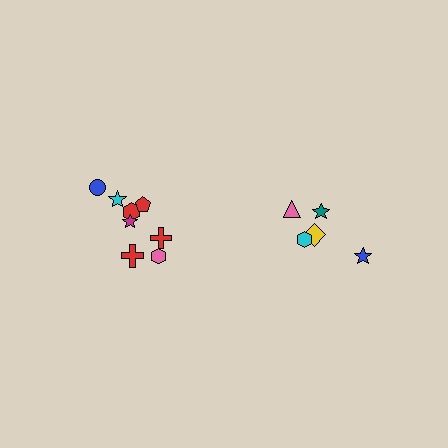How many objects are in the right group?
There are 5 objects.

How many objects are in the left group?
There are 8 objects.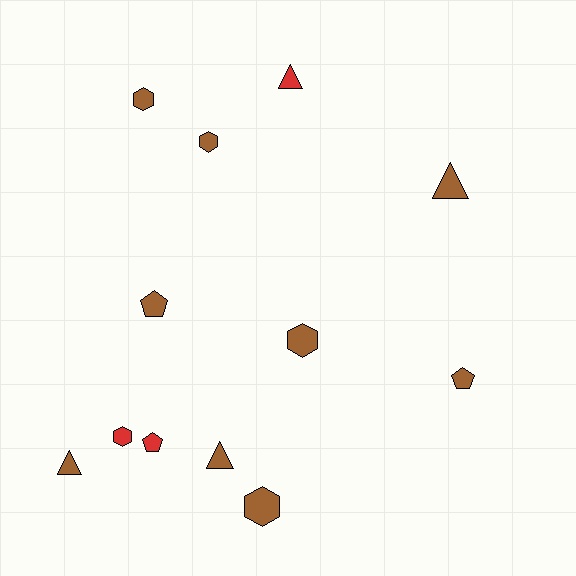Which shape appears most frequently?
Hexagon, with 5 objects.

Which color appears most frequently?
Brown, with 9 objects.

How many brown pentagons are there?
There are 2 brown pentagons.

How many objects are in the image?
There are 12 objects.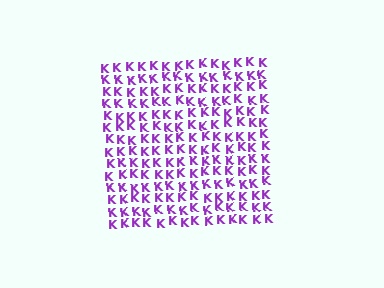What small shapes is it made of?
It is made of small letter K's.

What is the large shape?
The large shape is a square.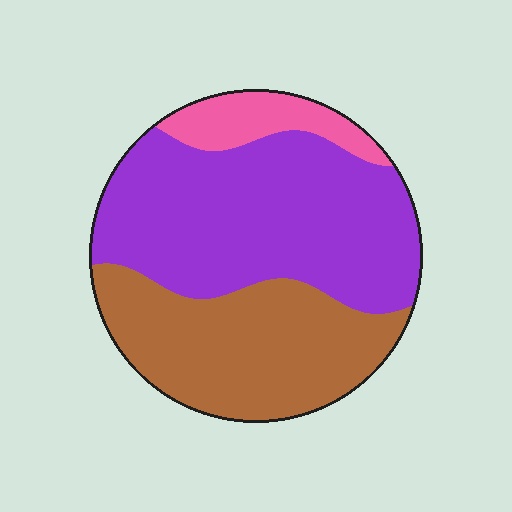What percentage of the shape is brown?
Brown covers roughly 35% of the shape.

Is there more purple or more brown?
Purple.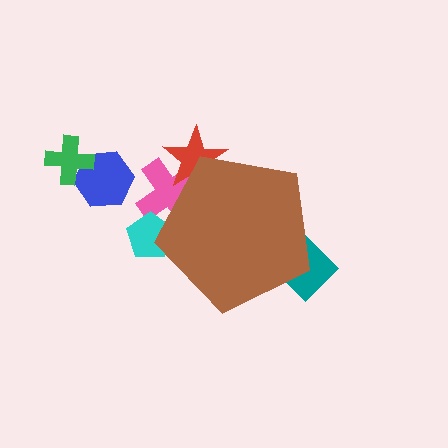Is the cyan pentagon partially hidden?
Yes, the cyan pentagon is partially hidden behind the brown pentagon.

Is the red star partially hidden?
Yes, the red star is partially hidden behind the brown pentagon.